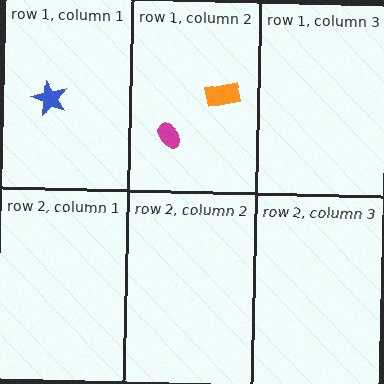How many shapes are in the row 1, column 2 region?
2.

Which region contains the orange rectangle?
The row 1, column 2 region.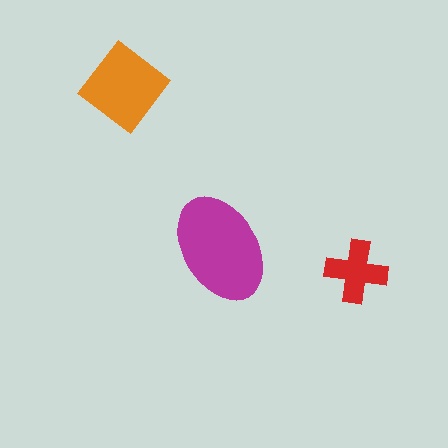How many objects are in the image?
There are 3 objects in the image.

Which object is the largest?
The magenta ellipse.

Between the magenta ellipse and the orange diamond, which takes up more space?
The magenta ellipse.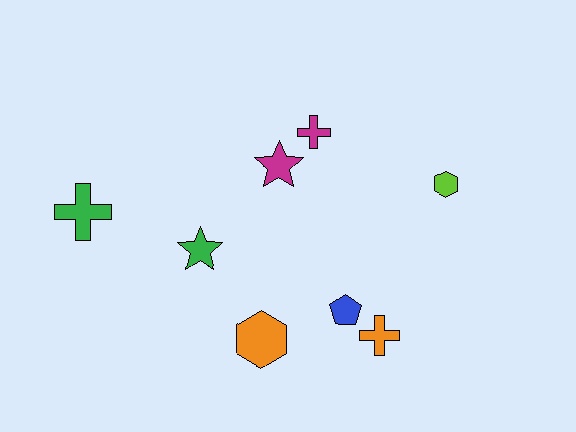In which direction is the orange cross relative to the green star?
The orange cross is to the right of the green star.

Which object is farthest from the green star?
The lime hexagon is farthest from the green star.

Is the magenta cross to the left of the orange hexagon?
No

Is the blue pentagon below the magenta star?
Yes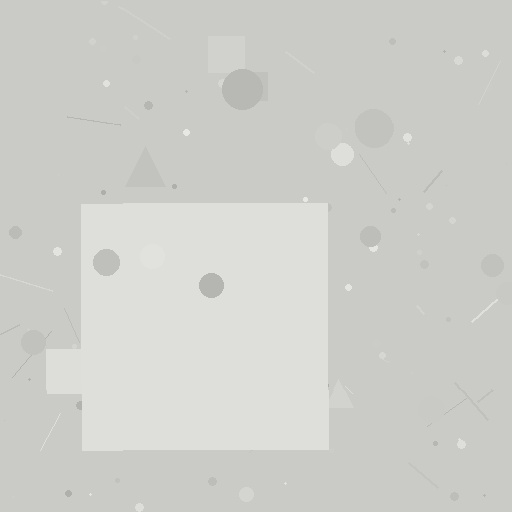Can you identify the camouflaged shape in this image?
The camouflaged shape is a square.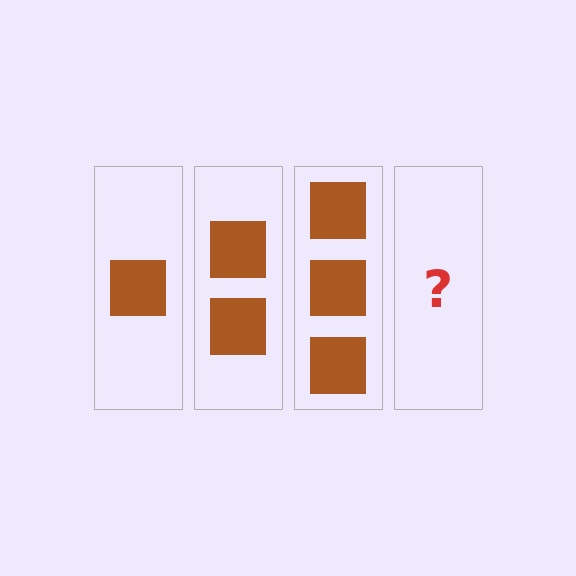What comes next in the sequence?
The next element should be 4 squares.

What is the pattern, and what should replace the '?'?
The pattern is that each step adds one more square. The '?' should be 4 squares.